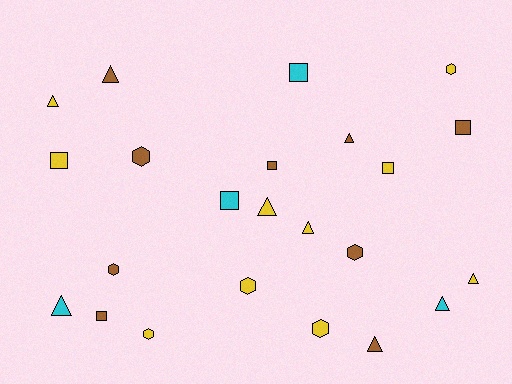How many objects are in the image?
There are 23 objects.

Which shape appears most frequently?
Triangle, with 9 objects.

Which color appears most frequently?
Yellow, with 10 objects.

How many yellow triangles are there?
There are 4 yellow triangles.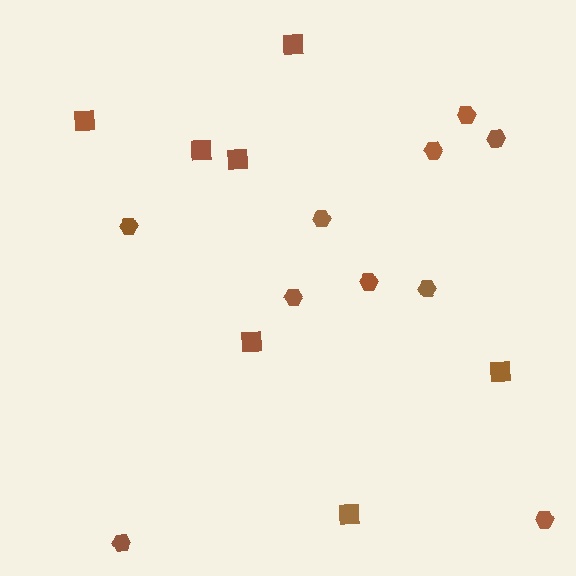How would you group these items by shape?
There are 2 groups: one group of squares (7) and one group of hexagons (10).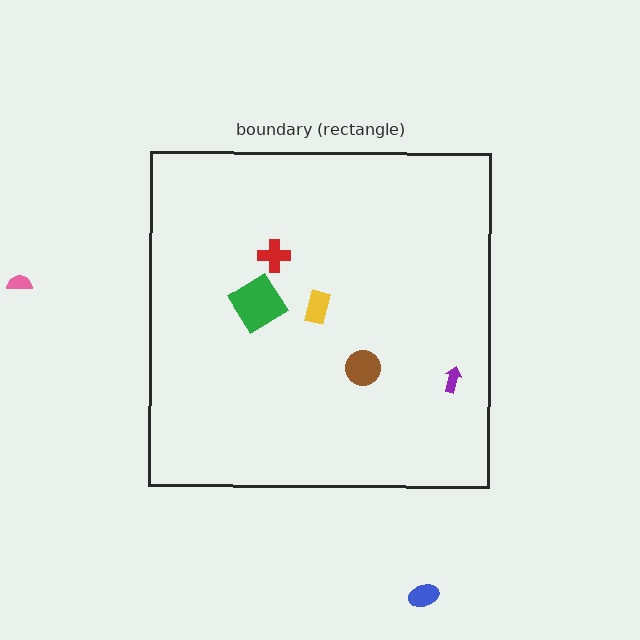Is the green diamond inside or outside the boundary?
Inside.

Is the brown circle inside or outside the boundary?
Inside.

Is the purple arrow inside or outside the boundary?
Inside.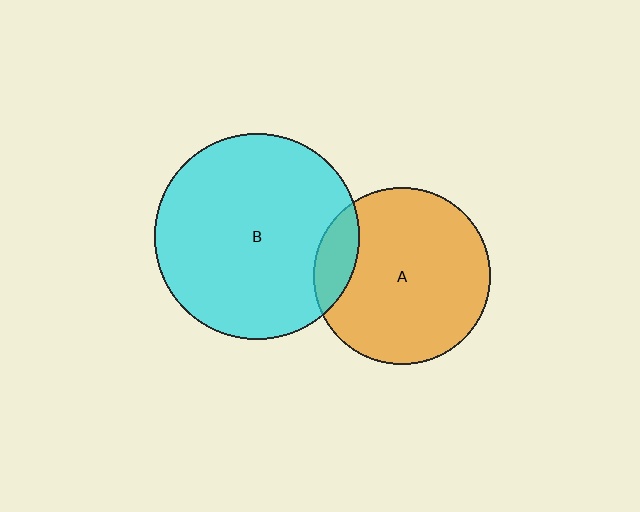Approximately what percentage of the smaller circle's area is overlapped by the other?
Approximately 15%.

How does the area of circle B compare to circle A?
Approximately 1.4 times.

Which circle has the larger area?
Circle B (cyan).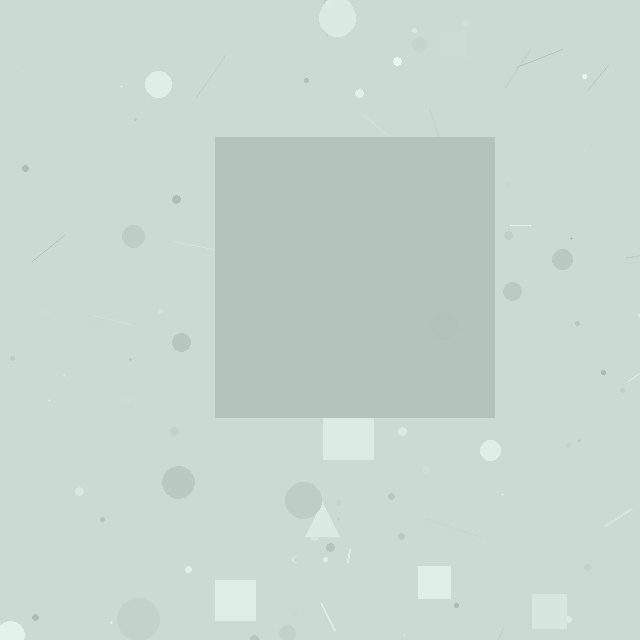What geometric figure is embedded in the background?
A square is embedded in the background.